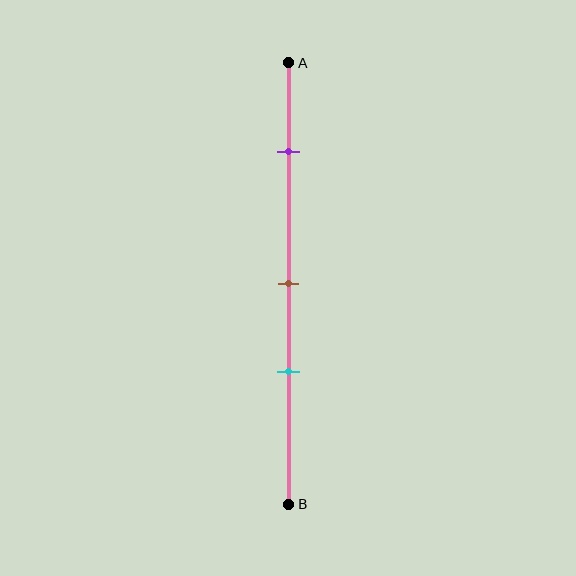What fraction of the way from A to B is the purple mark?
The purple mark is approximately 20% (0.2) of the way from A to B.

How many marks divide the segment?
There are 3 marks dividing the segment.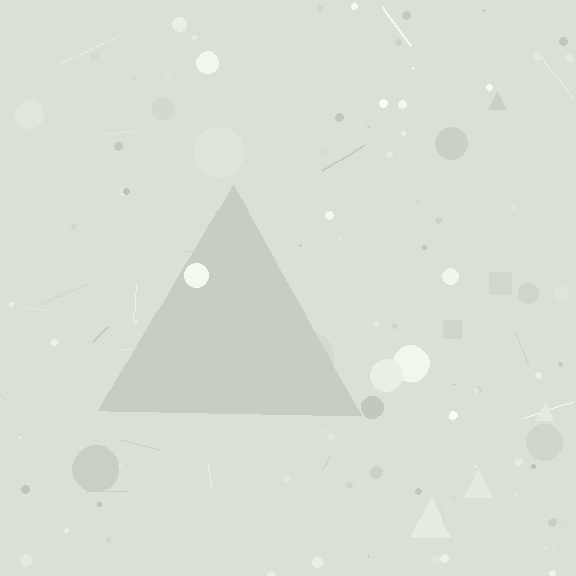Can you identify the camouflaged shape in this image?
The camouflaged shape is a triangle.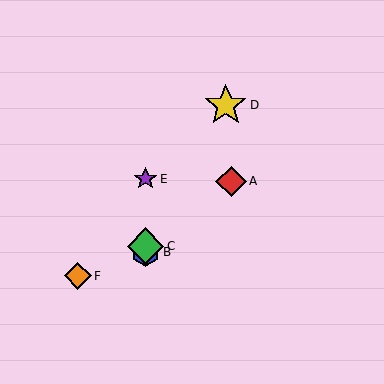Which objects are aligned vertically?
Objects B, C, E are aligned vertically.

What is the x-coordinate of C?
Object C is at x≈146.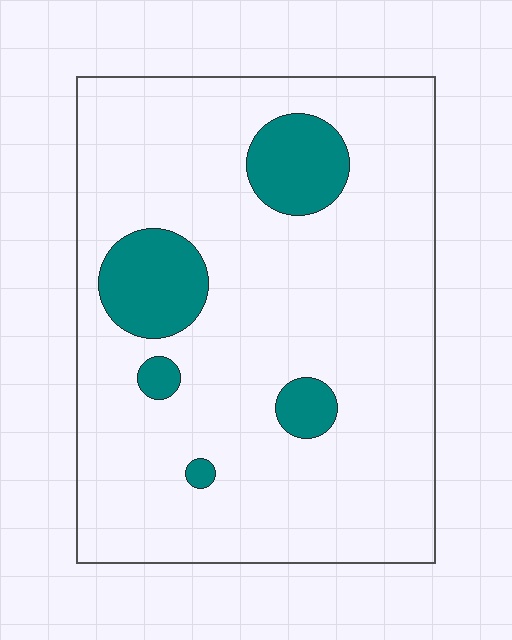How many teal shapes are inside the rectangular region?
5.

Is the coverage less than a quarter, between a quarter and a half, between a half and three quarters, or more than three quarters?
Less than a quarter.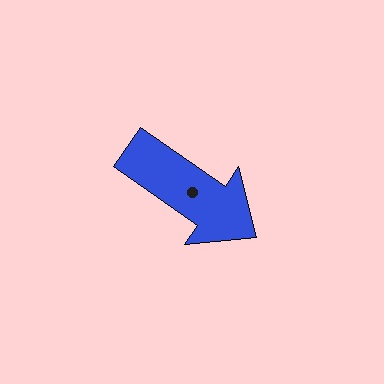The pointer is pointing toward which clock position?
Roughly 4 o'clock.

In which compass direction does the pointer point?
Southeast.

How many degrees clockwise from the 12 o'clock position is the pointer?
Approximately 125 degrees.